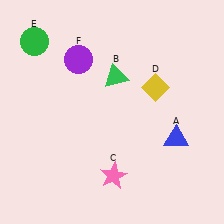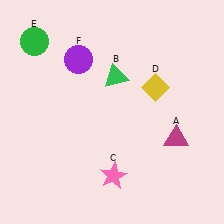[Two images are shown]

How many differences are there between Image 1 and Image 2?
There is 1 difference between the two images.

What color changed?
The triangle (A) changed from blue in Image 1 to magenta in Image 2.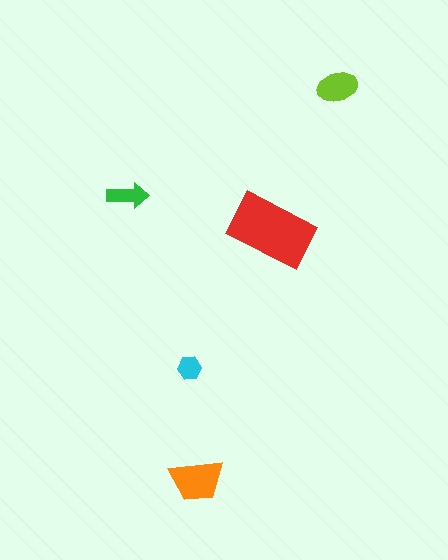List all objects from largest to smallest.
The red rectangle, the orange trapezoid, the lime ellipse, the green arrow, the cyan hexagon.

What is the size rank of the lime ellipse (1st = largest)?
3rd.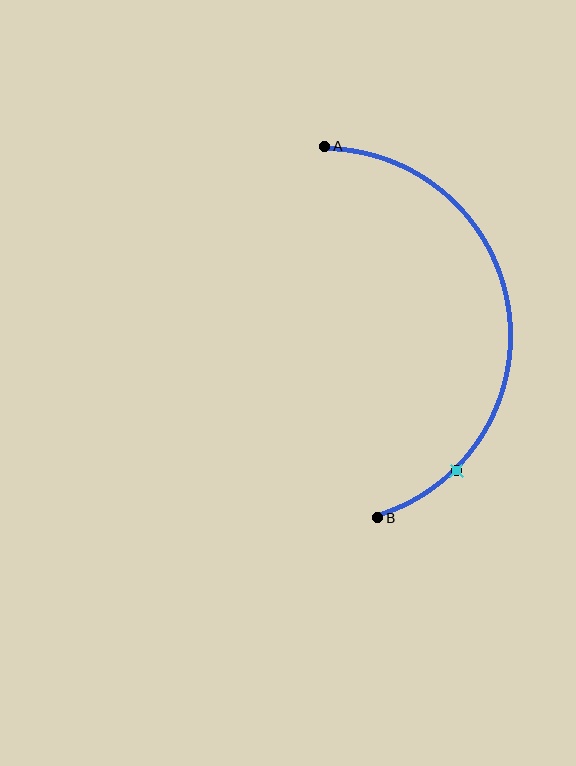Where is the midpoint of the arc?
The arc midpoint is the point on the curve farthest from the straight line joining A and B. It sits to the right of that line.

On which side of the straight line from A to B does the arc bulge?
The arc bulges to the right of the straight line connecting A and B.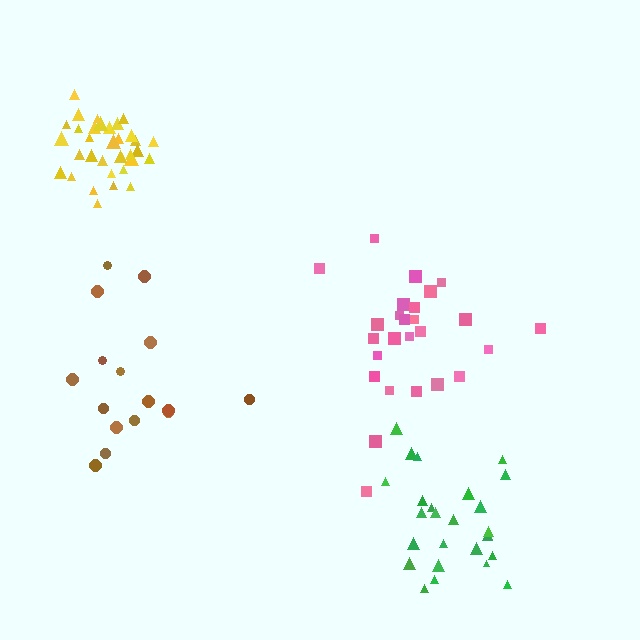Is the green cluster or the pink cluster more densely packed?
Green.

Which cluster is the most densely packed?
Yellow.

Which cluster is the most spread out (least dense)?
Brown.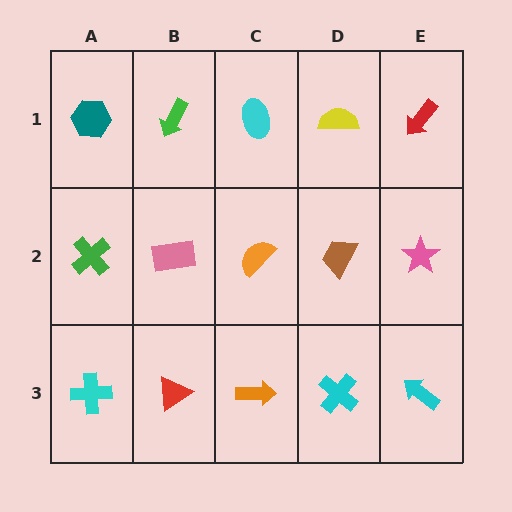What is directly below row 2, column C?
An orange arrow.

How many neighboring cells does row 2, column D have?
4.